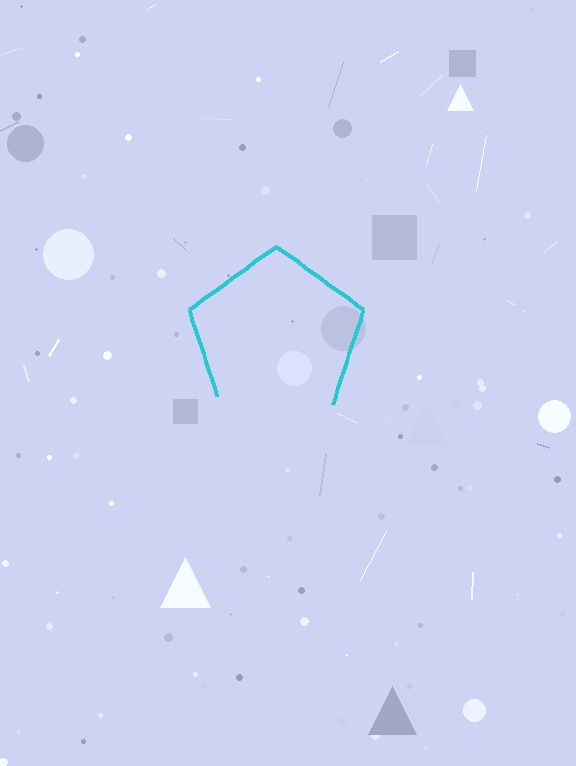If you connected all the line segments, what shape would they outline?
They would outline a pentagon.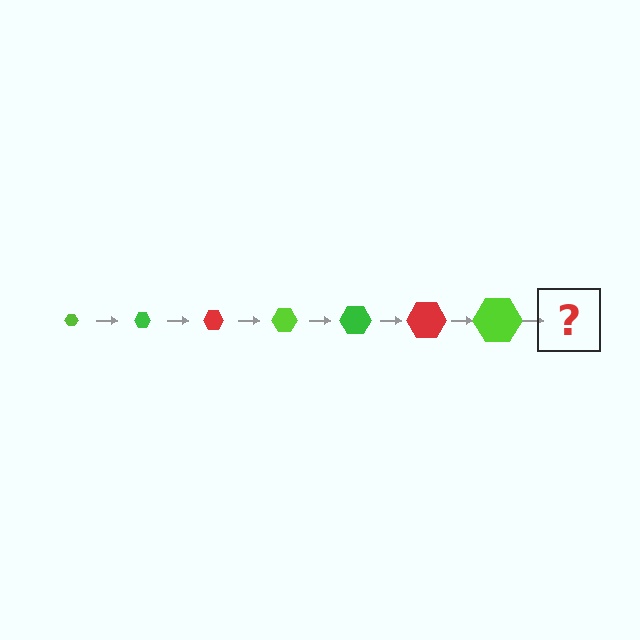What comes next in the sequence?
The next element should be a green hexagon, larger than the previous one.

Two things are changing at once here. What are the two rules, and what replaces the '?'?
The two rules are that the hexagon grows larger each step and the color cycles through lime, green, and red. The '?' should be a green hexagon, larger than the previous one.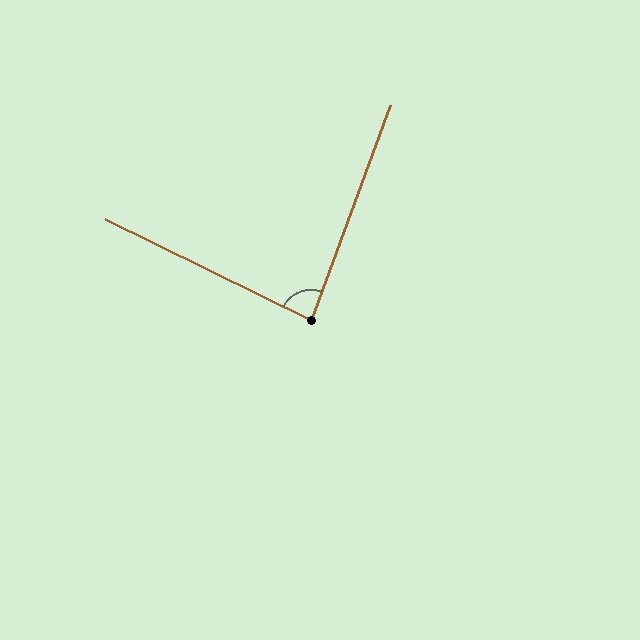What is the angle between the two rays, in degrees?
Approximately 84 degrees.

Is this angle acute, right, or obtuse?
It is acute.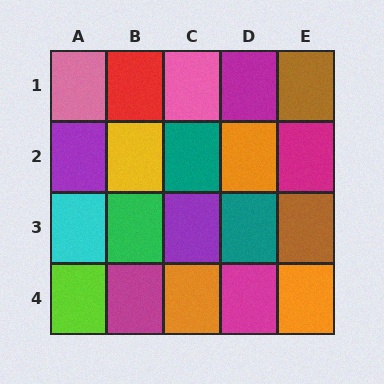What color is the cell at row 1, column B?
Red.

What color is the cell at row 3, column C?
Purple.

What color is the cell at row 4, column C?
Orange.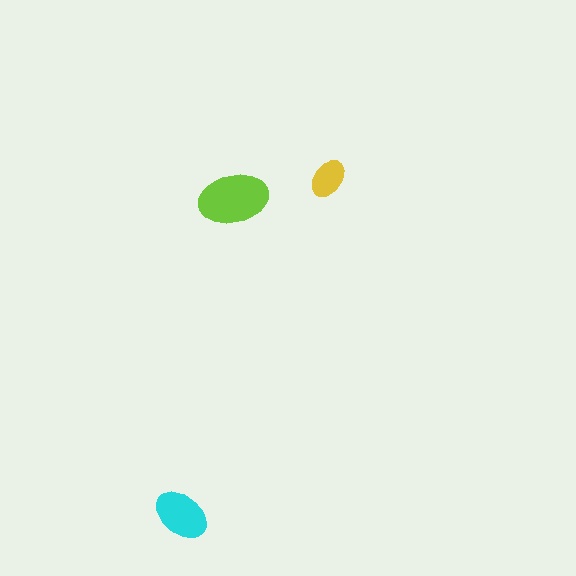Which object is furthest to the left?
The cyan ellipse is leftmost.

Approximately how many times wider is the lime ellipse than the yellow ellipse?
About 2 times wider.